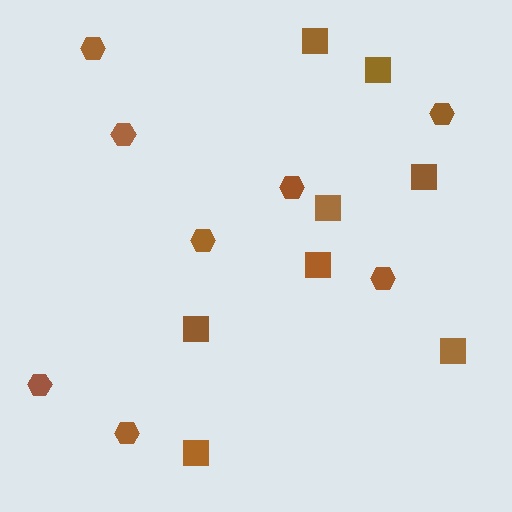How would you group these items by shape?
There are 2 groups: one group of hexagons (8) and one group of squares (8).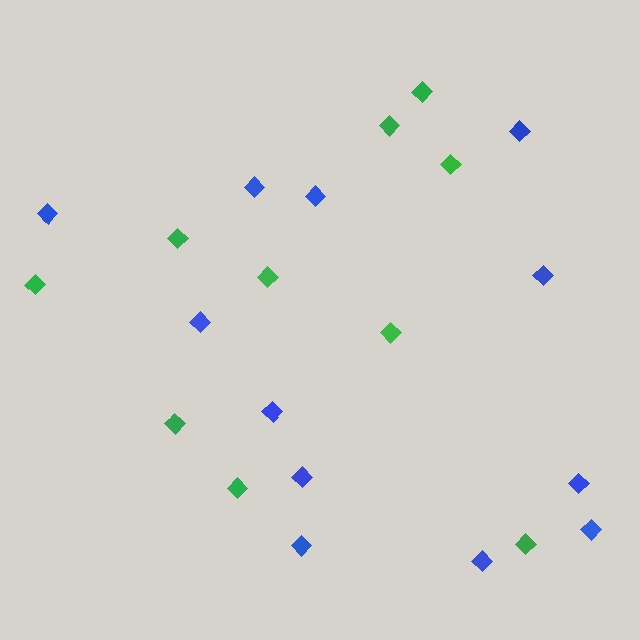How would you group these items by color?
There are 2 groups: one group of green diamonds (10) and one group of blue diamonds (12).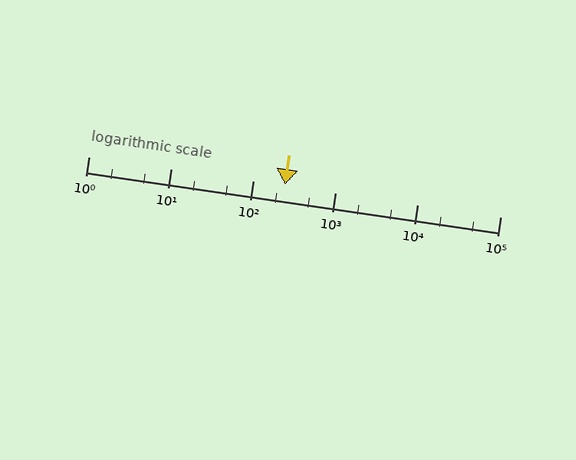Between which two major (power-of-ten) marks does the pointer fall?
The pointer is between 100 and 1000.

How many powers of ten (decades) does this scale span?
The scale spans 5 decades, from 1 to 100000.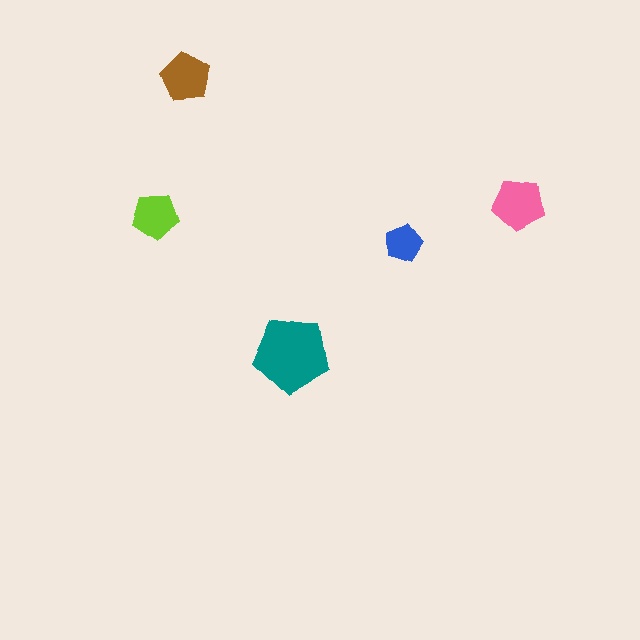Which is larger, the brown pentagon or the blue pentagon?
The brown one.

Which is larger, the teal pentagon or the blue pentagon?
The teal one.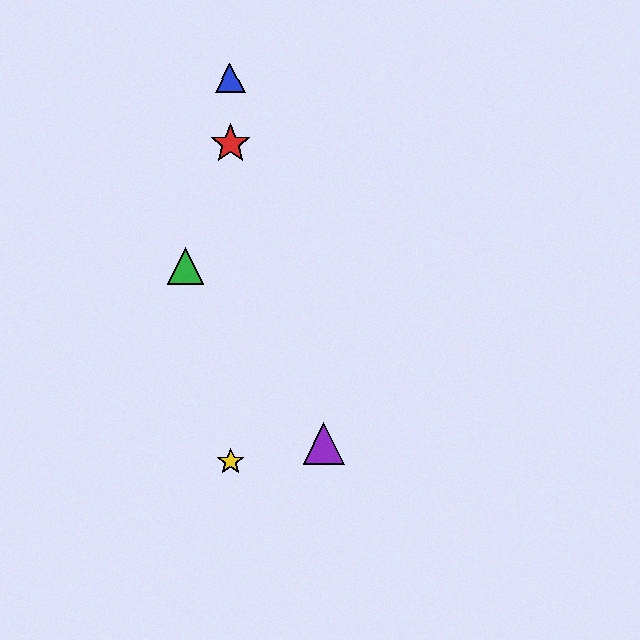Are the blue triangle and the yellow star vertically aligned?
Yes, both are at x≈230.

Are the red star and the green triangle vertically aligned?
No, the red star is at x≈230 and the green triangle is at x≈186.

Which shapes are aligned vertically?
The red star, the blue triangle, the yellow star are aligned vertically.